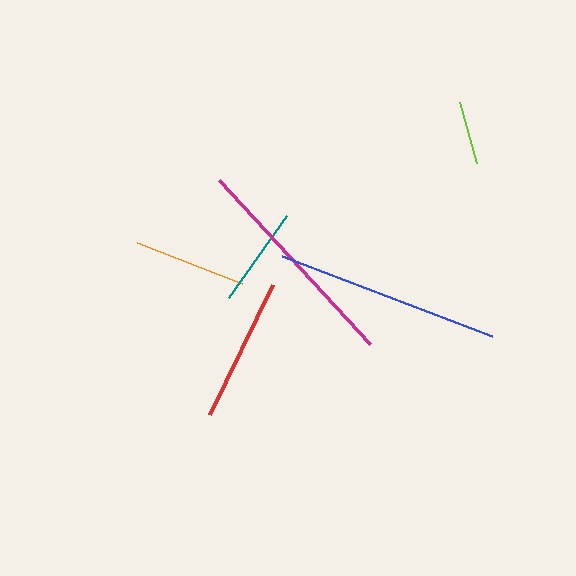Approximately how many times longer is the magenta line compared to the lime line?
The magenta line is approximately 3.5 times the length of the lime line.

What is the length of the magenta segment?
The magenta segment is approximately 223 pixels long.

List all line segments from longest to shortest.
From longest to shortest: blue, magenta, red, orange, teal, lime.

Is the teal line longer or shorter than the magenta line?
The magenta line is longer than the teal line.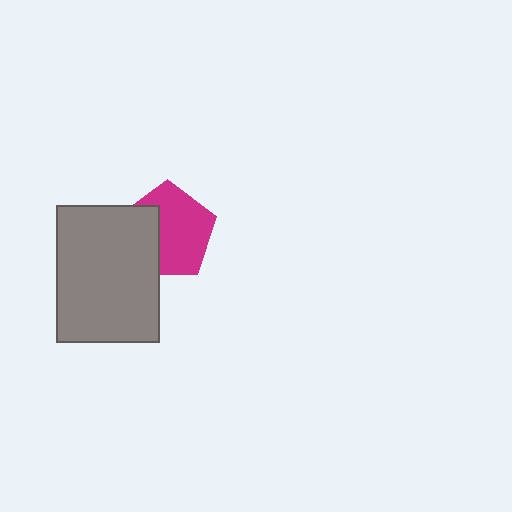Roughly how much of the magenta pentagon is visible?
About half of it is visible (roughly 65%).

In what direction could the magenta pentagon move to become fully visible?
The magenta pentagon could move right. That would shift it out from behind the gray rectangle entirely.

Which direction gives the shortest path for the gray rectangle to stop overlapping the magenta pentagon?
Moving left gives the shortest separation.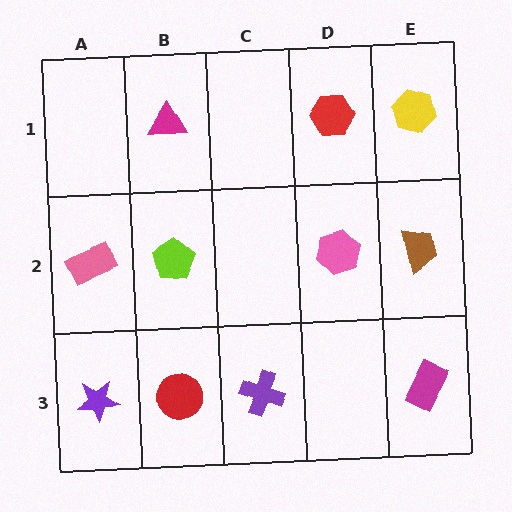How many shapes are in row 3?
4 shapes.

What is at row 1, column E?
A yellow hexagon.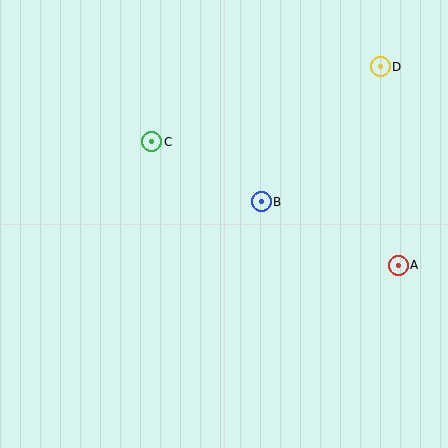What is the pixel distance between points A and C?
The distance between A and C is 275 pixels.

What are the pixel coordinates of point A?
Point A is at (398, 265).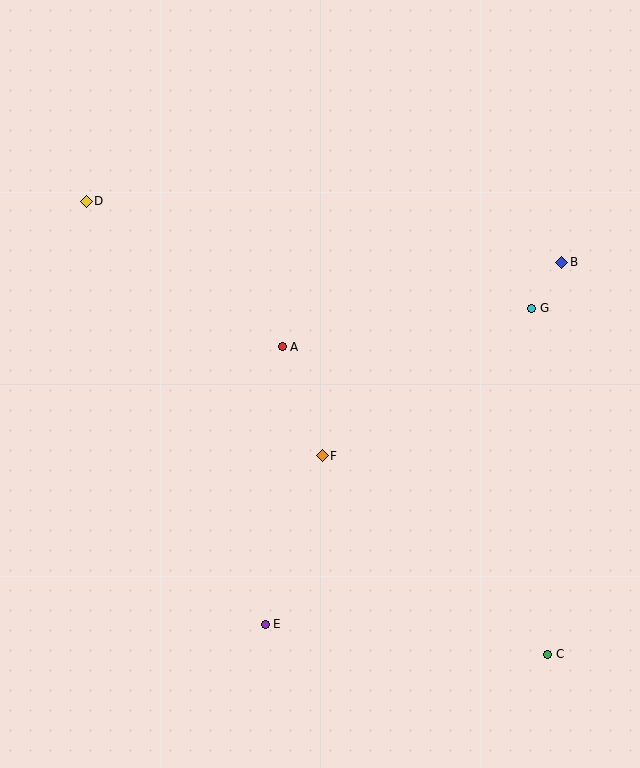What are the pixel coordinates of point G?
Point G is at (532, 308).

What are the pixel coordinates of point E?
Point E is at (265, 624).